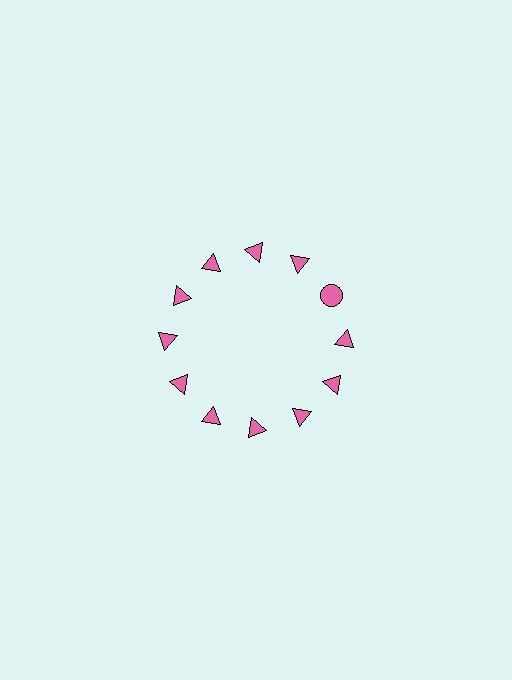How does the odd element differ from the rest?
It has a different shape: circle instead of triangle.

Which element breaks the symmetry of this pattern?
The pink circle at roughly the 2 o'clock position breaks the symmetry. All other shapes are pink triangles.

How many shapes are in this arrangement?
There are 12 shapes arranged in a ring pattern.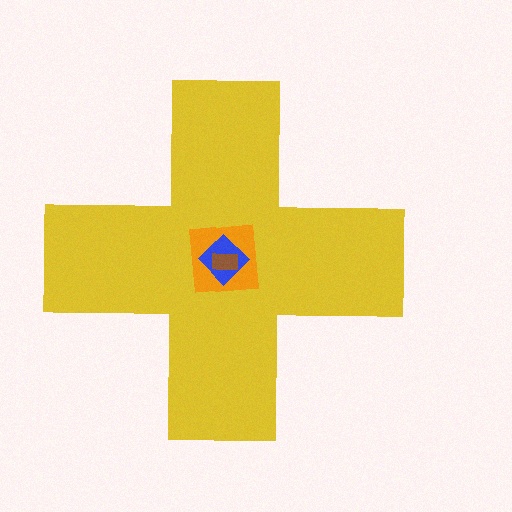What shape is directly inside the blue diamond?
The brown rectangle.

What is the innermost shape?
The brown rectangle.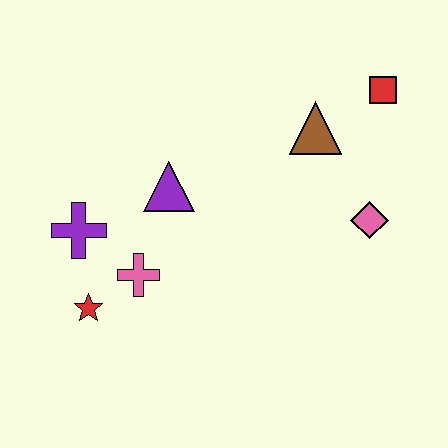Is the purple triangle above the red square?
No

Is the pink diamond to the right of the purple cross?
Yes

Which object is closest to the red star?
The pink cross is closest to the red star.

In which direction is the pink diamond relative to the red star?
The pink diamond is to the right of the red star.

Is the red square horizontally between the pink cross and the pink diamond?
No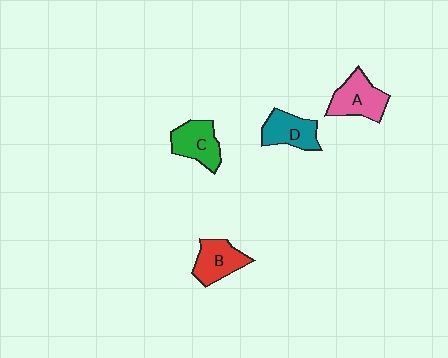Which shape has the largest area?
Shape A (pink).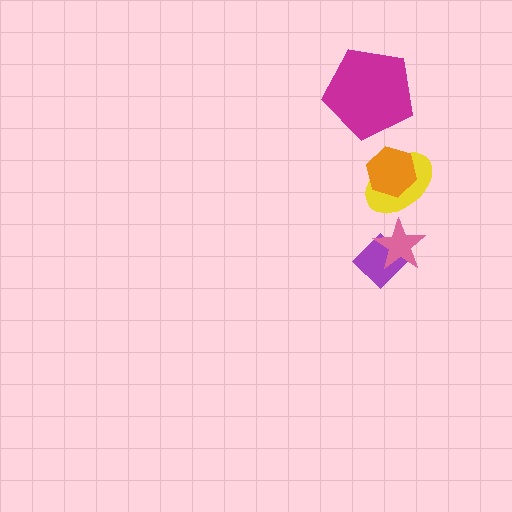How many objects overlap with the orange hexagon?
1 object overlaps with the orange hexagon.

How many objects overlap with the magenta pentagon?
0 objects overlap with the magenta pentagon.